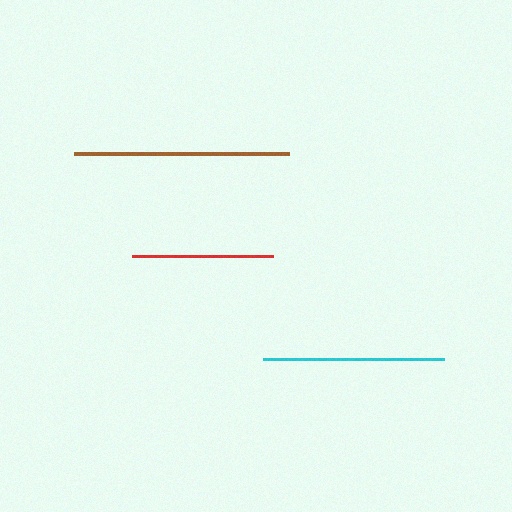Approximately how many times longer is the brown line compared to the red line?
The brown line is approximately 1.5 times the length of the red line.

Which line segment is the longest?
The brown line is the longest at approximately 215 pixels.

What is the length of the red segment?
The red segment is approximately 141 pixels long.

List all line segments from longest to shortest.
From longest to shortest: brown, cyan, red.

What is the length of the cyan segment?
The cyan segment is approximately 181 pixels long.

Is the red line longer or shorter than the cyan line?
The cyan line is longer than the red line.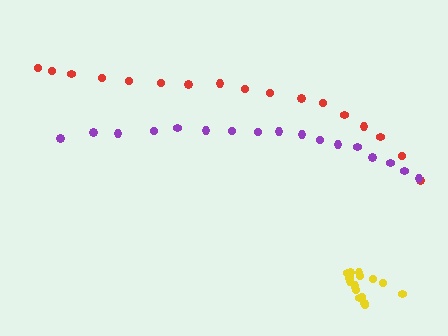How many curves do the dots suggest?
There are 3 distinct paths.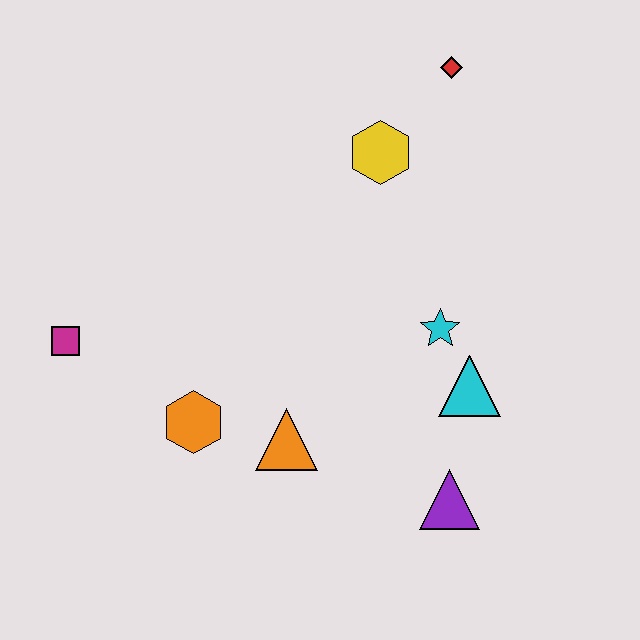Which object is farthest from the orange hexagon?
The red diamond is farthest from the orange hexagon.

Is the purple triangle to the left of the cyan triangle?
Yes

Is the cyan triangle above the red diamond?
No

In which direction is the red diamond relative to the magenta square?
The red diamond is to the right of the magenta square.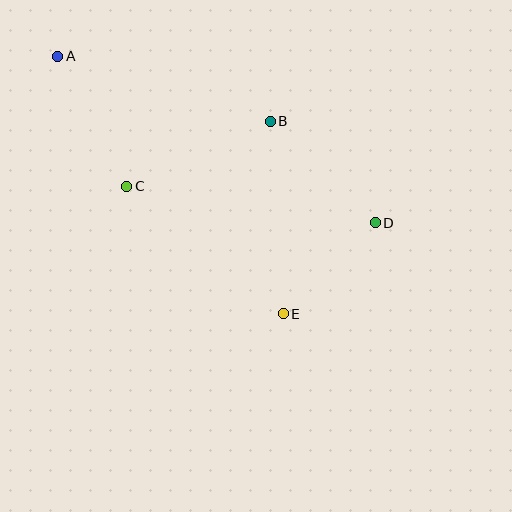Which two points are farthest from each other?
Points A and D are farthest from each other.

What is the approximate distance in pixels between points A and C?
The distance between A and C is approximately 147 pixels.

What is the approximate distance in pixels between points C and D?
The distance between C and D is approximately 251 pixels.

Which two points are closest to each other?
Points D and E are closest to each other.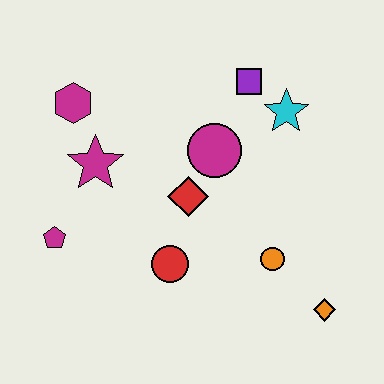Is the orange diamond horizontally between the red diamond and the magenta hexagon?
No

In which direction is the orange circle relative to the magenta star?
The orange circle is to the right of the magenta star.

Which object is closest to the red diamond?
The magenta circle is closest to the red diamond.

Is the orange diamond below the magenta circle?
Yes